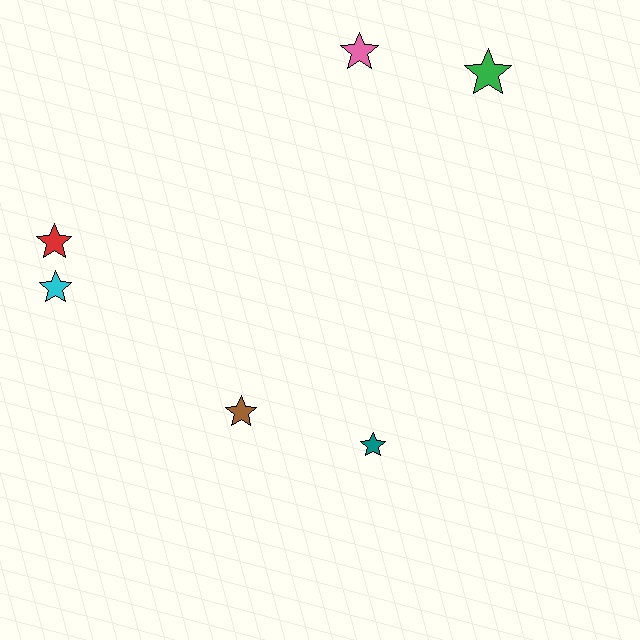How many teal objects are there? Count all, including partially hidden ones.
There is 1 teal object.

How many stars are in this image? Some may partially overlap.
There are 6 stars.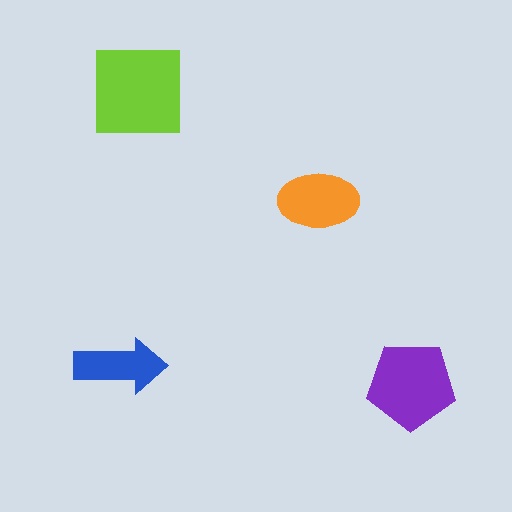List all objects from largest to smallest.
The lime square, the purple pentagon, the orange ellipse, the blue arrow.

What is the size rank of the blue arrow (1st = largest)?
4th.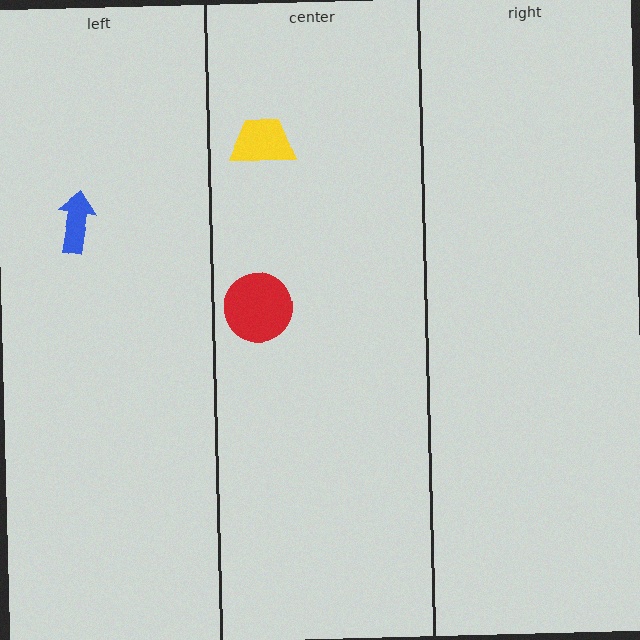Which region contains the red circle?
The center region.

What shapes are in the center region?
The yellow trapezoid, the red circle.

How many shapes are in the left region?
1.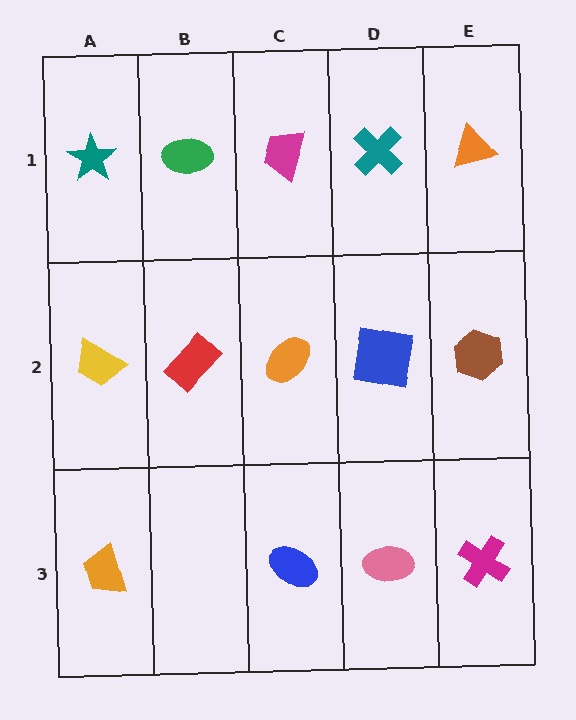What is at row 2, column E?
A brown hexagon.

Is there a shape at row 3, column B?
No, that cell is empty.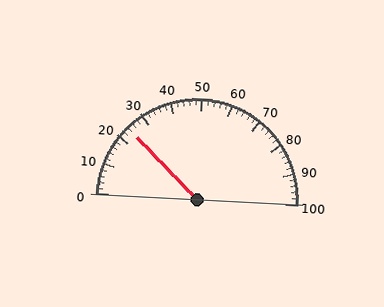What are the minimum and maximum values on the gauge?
The gauge ranges from 0 to 100.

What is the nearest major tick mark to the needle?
The nearest major tick mark is 20.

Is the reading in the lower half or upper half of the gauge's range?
The reading is in the lower half of the range (0 to 100).